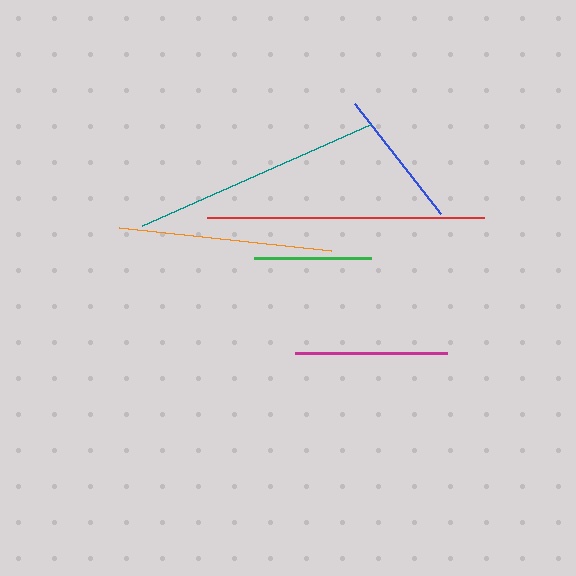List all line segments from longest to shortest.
From longest to shortest: red, teal, orange, magenta, blue, green.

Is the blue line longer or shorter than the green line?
The blue line is longer than the green line.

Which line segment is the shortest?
The green line is the shortest at approximately 117 pixels.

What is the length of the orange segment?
The orange segment is approximately 213 pixels long.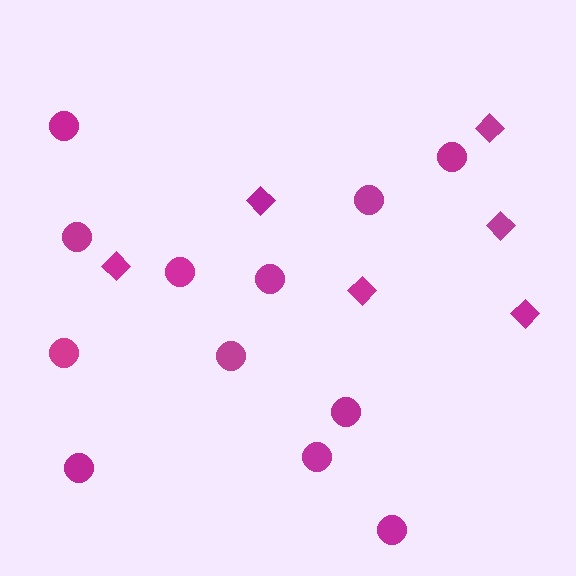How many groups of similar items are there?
There are 2 groups: one group of circles (12) and one group of diamonds (6).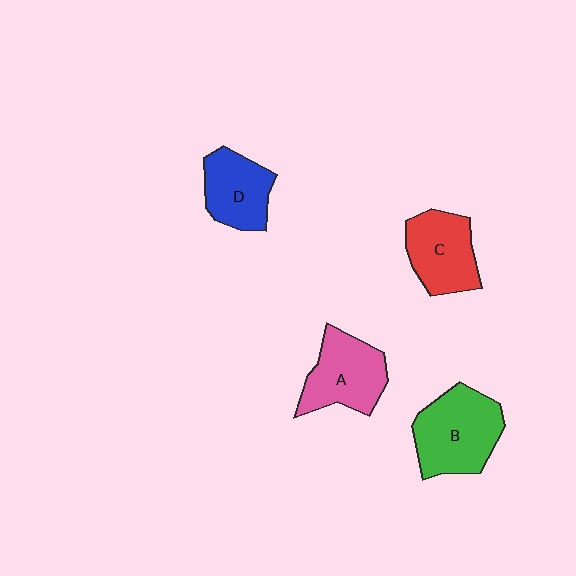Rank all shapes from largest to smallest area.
From largest to smallest: B (green), A (pink), C (red), D (blue).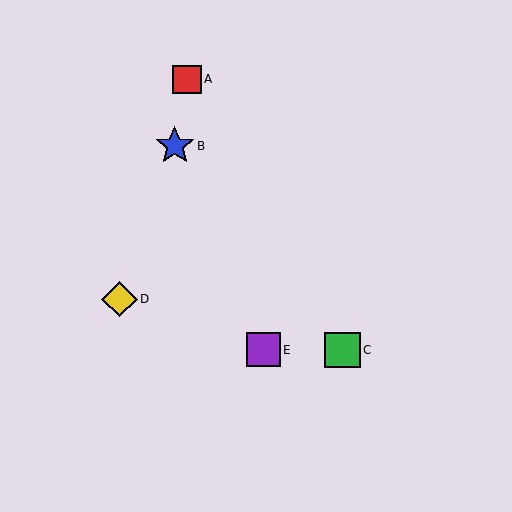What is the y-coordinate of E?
Object E is at y≈350.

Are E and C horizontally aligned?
Yes, both are at y≈350.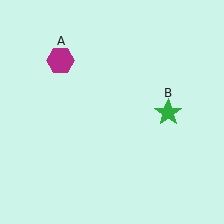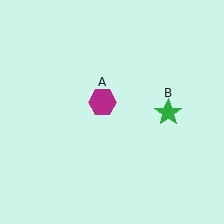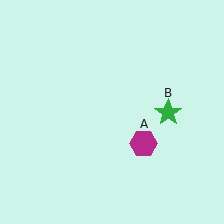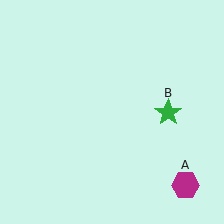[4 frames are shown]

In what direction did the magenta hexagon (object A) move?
The magenta hexagon (object A) moved down and to the right.